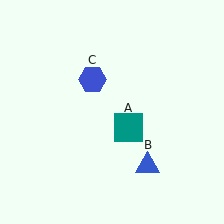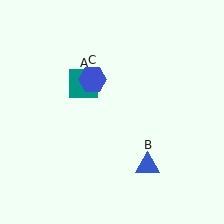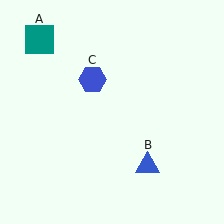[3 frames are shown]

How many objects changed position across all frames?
1 object changed position: teal square (object A).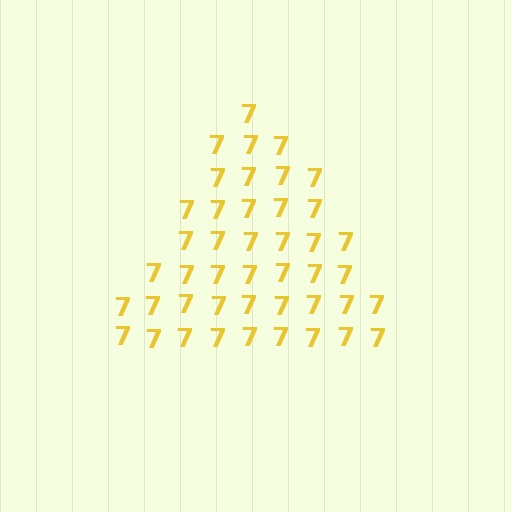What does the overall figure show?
The overall figure shows a triangle.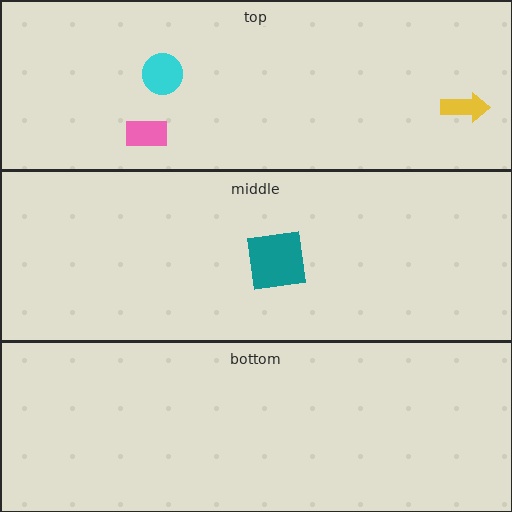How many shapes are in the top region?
3.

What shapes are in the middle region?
The teal square.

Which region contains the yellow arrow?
The top region.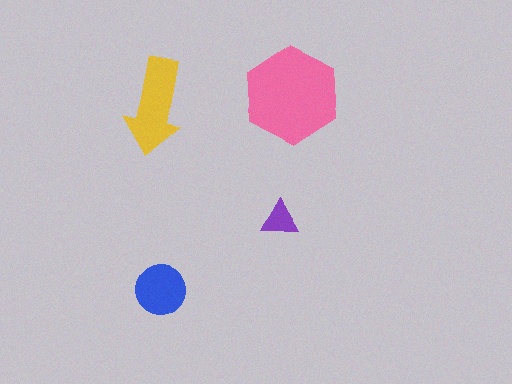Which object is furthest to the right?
The pink hexagon is rightmost.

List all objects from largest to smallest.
The pink hexagon, the yellow arrow, the blue circle, the purple triangle.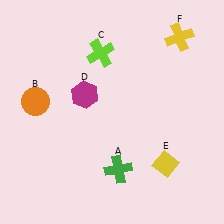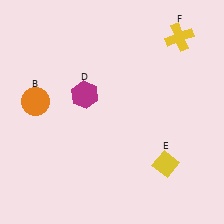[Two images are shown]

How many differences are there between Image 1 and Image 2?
There are 2 differences between the two images.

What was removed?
The green cross (A), the lime cross (C) were removed in Image 2.